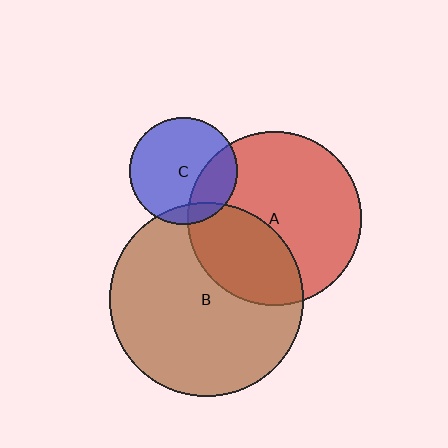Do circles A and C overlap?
Yes.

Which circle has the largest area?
Circle B (brown).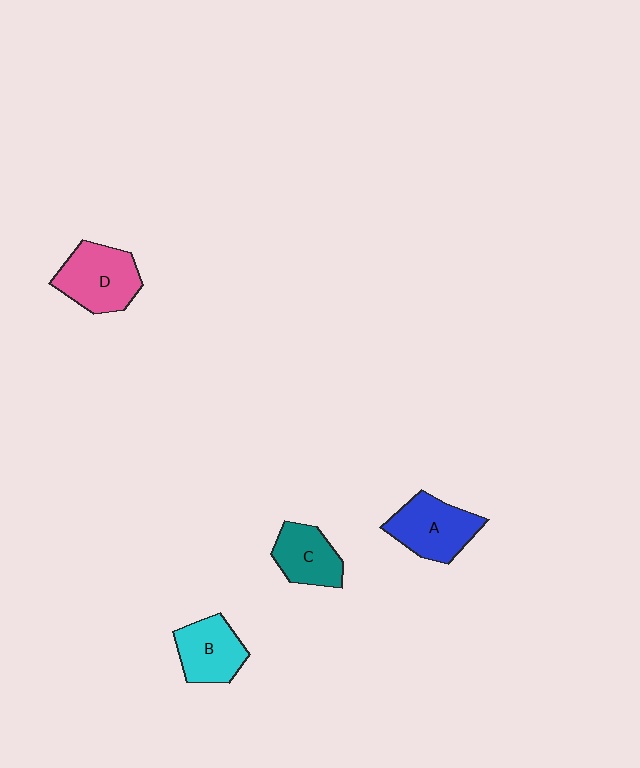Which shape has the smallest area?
Shape C (teal).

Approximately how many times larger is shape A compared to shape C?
Approximately 1.3 times.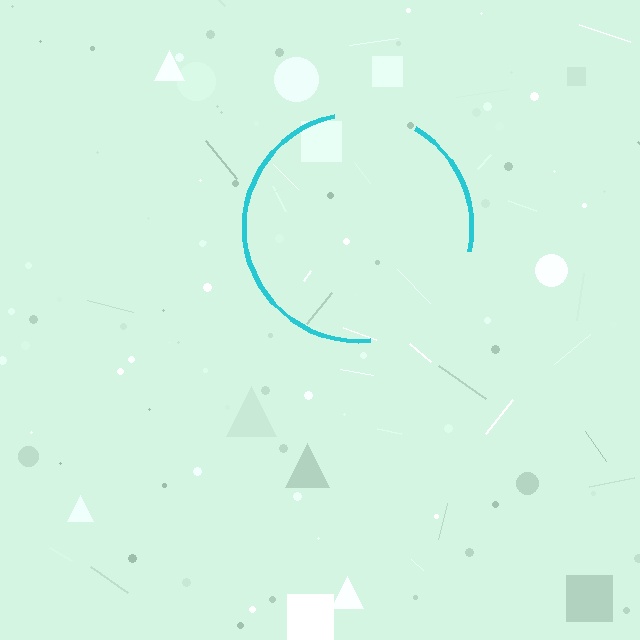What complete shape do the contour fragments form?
The contour fragments form a circle.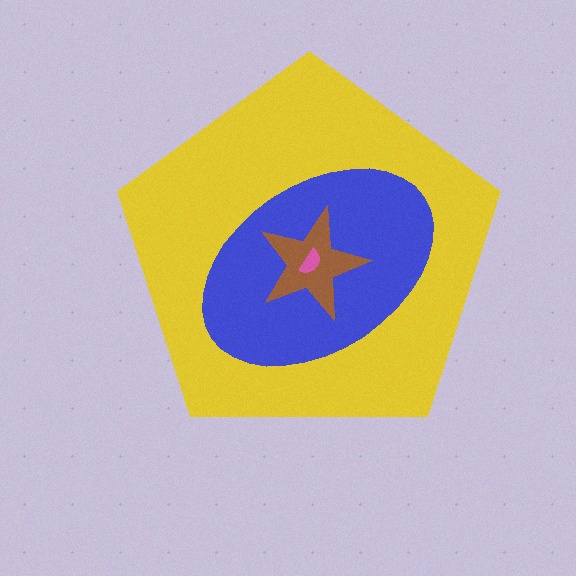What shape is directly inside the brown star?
The pink semicircle.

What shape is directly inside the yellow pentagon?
The blue ellipse.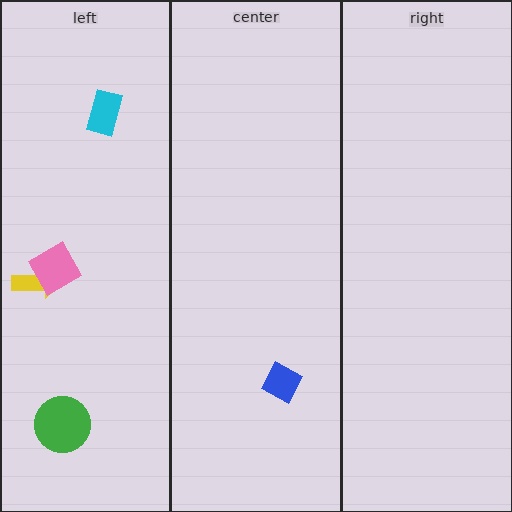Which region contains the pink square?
The left region.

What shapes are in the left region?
The yellow arrow, the pink square, the cyan rectangle, the green circle.